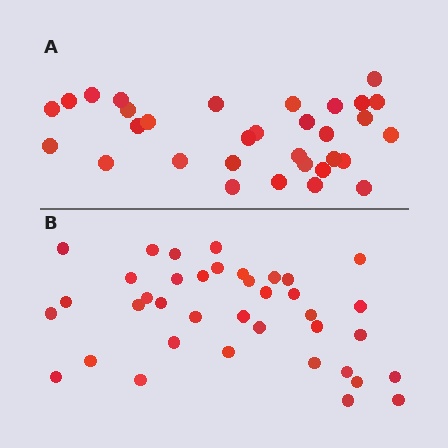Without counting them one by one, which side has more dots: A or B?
Region B (the bottom region) has more dots.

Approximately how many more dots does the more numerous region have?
Region B has about 6 more dots than region A.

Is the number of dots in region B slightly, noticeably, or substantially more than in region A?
Region B has only slightly more — the two regions are fairly close. The ratio is roughly 1.2 to 1.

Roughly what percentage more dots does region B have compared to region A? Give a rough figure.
About 20% more.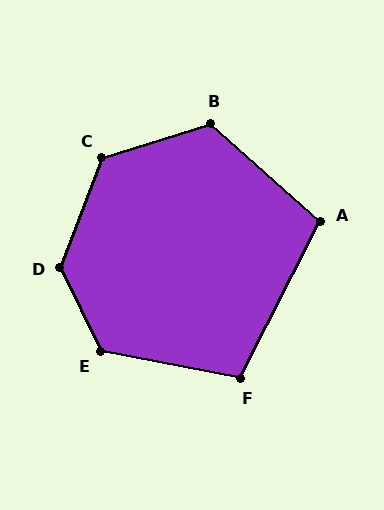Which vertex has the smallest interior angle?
A, at approximately 105 degrees.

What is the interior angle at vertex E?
Approximately 127 degrees (obtuse).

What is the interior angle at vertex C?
Approximately 128 degrees (obtuse).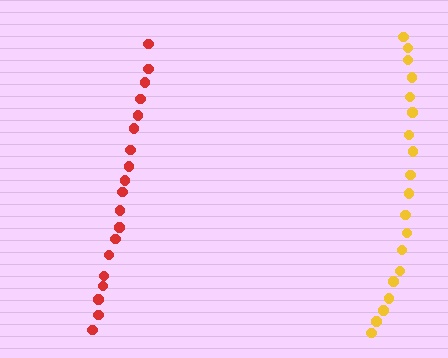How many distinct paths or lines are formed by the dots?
There are 2 distinct paths.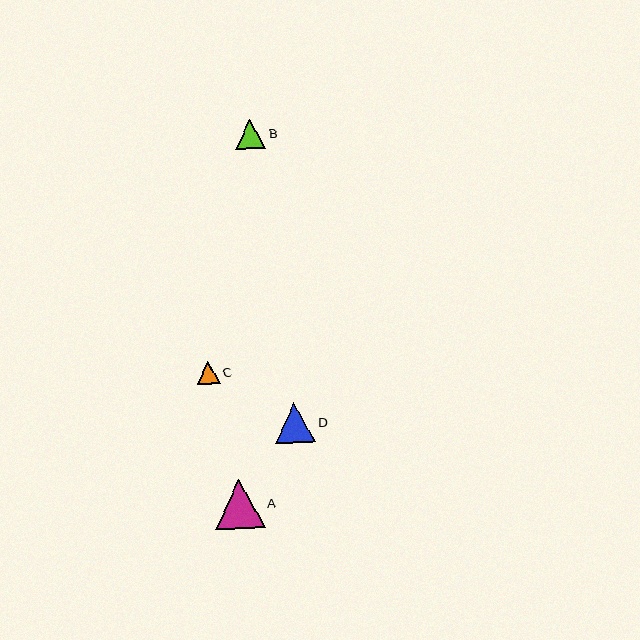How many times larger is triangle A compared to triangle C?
Triangle A is approximately 2.1 times the size of triangle C.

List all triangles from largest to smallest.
From largest to smallest: A, D, B, C.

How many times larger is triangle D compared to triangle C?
Triangle D is approximately 1.7 times the size of triangle C.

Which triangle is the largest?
Triangle A is the largest with a size of approximately 49 pixels.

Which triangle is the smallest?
Triangle C is the smallest with a size of approximately 23 pixels.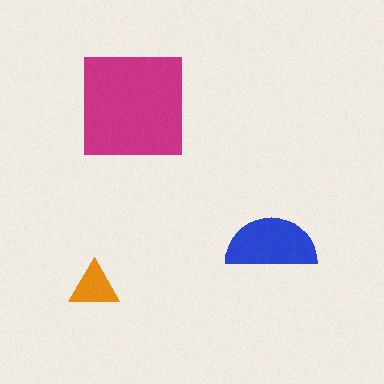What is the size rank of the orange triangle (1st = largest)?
3rd.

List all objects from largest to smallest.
The magenta square, the blue semicircle, the orange triangle.